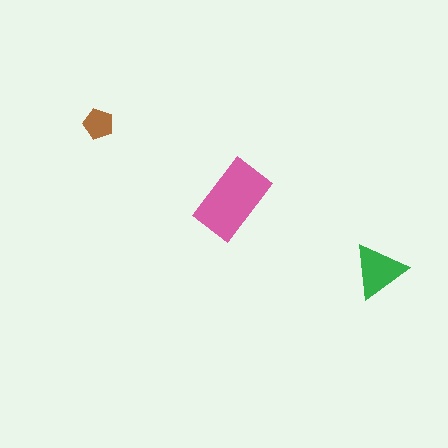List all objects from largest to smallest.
The pink rectangle, the green triangle, the brown pentagon.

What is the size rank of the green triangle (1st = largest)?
2nd.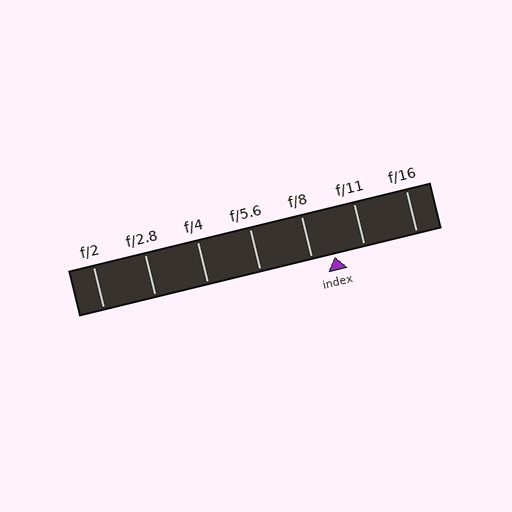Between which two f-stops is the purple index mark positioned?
The index mark is between f/8 and f/11.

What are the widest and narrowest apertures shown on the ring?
The widest aperture shown is f/2 and the narrowest is f/16.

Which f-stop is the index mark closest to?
The index mark is closest to f/8.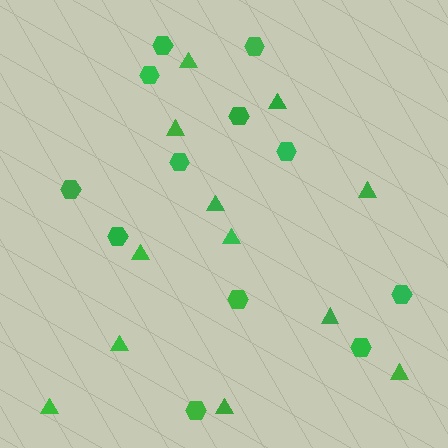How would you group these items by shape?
There are 2 groups: one group of hexagons (12) and one group of triangles (12).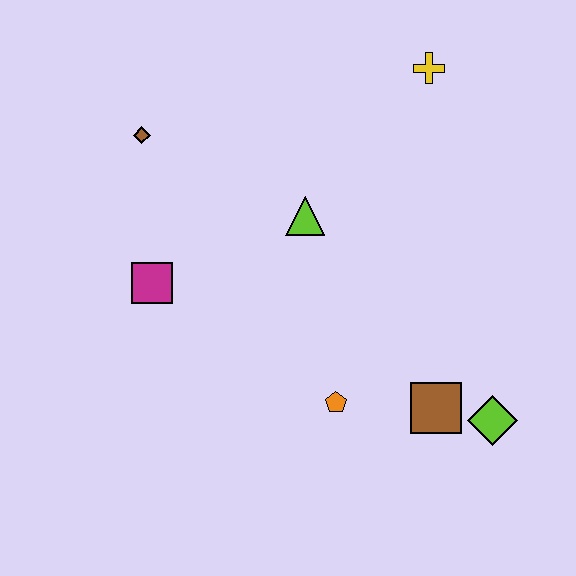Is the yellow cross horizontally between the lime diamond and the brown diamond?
Yes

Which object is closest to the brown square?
The lime diamond is closest to the brown square.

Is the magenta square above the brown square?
Yes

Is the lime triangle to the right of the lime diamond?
No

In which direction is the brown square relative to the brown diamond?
The brown square is to the right of the brown diamond.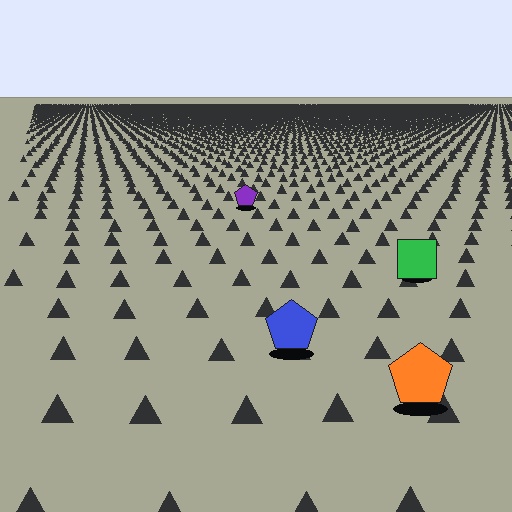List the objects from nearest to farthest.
From nearest to farthest: the orange pentagon, the blue pentagon, the green square, the purple pentagon.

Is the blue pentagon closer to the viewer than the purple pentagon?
Yes. The blue pentagon is closer — you can tell from the texture gradient: the ground texture is coarser near it.